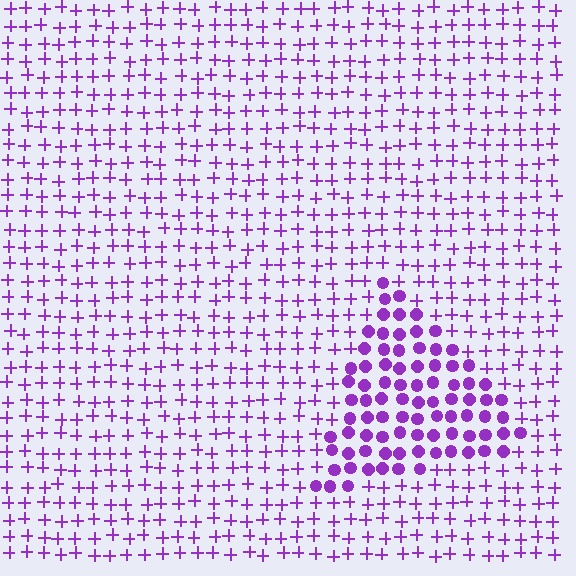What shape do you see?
I see a triangle.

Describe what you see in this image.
The image is filled with small purple elements arranged in a uniform grid. A triangle-shaped region contains circles, while the surrounding area contains plus signs. The boundary is defined purely by the change in element shape.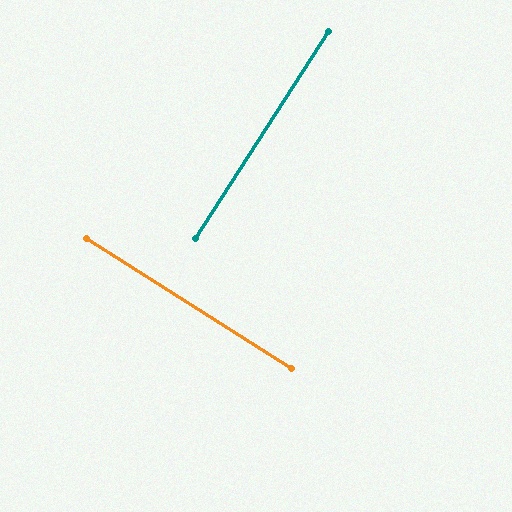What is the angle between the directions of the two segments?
Approximately 90 degrees.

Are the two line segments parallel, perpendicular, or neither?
Perpendicular — they meet at approximately 90°.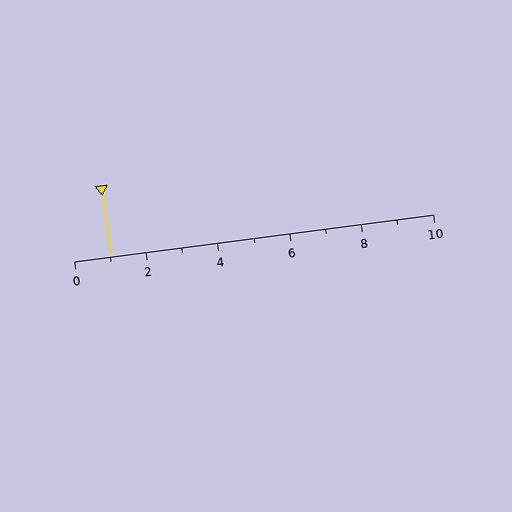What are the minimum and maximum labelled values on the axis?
The axis runs from 0 to 10.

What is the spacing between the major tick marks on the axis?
The major ticks are spaced 2 apart.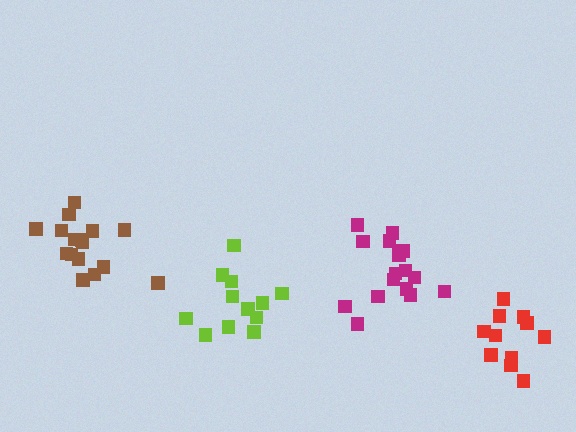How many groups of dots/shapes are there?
There are 4 groups.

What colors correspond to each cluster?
The clusters are colored: red, lime, brown, magenta.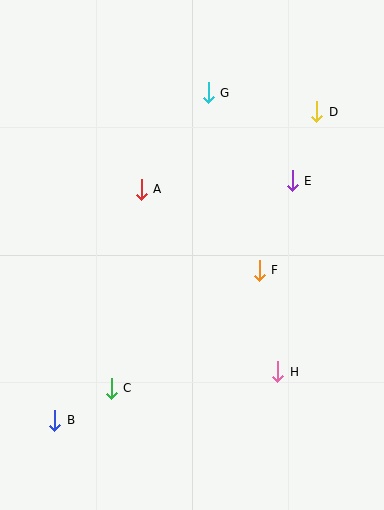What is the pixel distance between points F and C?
The distance between F and C is 189 pixels.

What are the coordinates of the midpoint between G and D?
The midpoint between G and D is at (262, 102).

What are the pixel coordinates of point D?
Point D is at (317, 112).